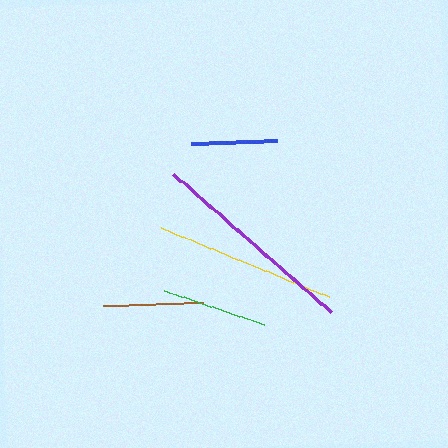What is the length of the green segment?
The green segment is approximately 106 pixels long.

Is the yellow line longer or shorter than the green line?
The yellow line is longer than the green line.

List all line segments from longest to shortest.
From longest to shortest: purple, yellow, green, brown, blue.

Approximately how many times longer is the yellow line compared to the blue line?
The yellow line is approximately 2.1 times the length of the blue line.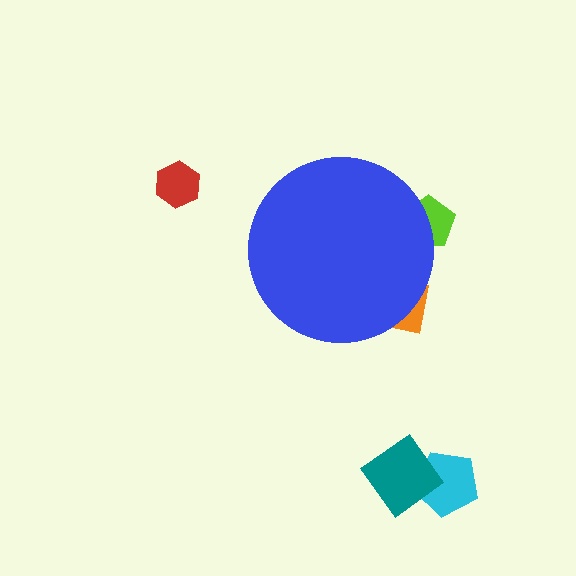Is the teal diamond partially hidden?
No, the teal diamond is fully visible.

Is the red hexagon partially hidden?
No, the red hexagon is fully visible.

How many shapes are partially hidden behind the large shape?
2 shapes are partially hidden.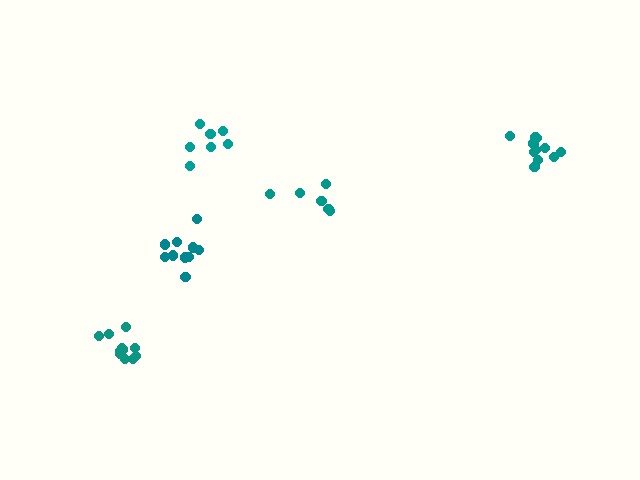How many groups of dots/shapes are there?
There are 5 groups.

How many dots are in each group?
Group 1: 7 dots, Group 2: 11 dots, Group 3: 10 dots, Group 4: 6 dots, Group 5: 12 dots (46 total).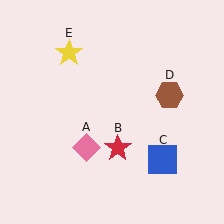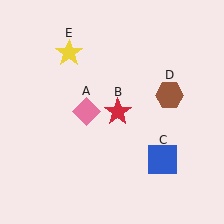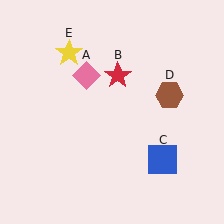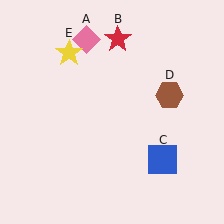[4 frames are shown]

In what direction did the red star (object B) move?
The red star (object B) moved up.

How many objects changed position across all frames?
2 objects changed position: pink diamond (object A), red star (object B).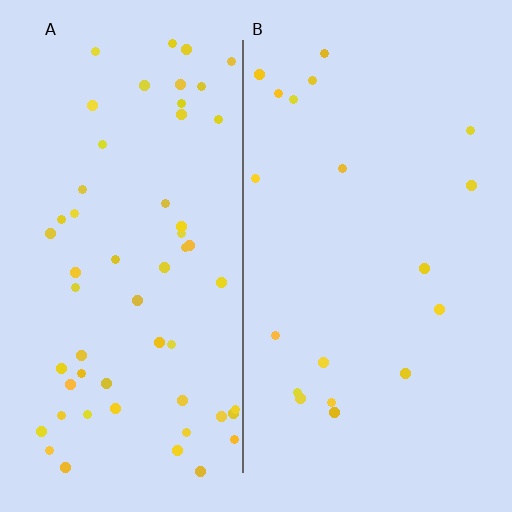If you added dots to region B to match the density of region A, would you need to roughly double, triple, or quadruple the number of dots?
Approximately triple.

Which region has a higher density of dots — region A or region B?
A (the left).